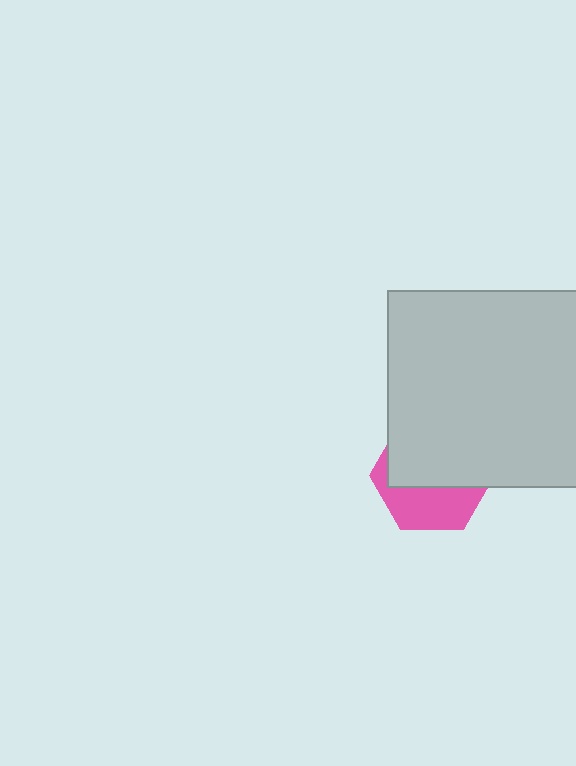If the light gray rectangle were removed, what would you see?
You would see the complete pink hexagon.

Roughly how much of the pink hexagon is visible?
A small part of it is visible (roughly 41%).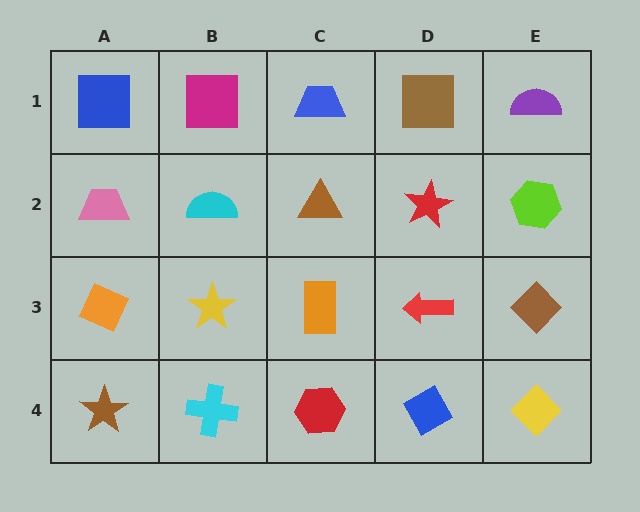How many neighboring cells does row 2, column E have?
3.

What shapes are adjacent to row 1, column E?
A lime hexagon (row 2, column E), a brown square (row 1, column D).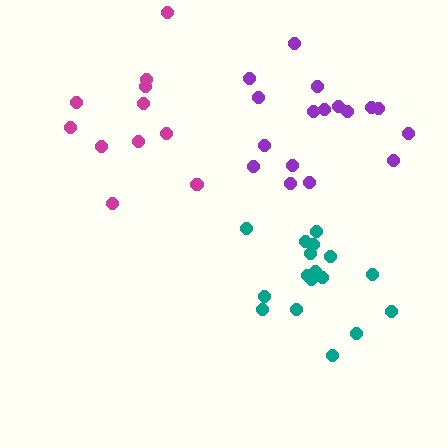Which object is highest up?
The magenta cluster is topmost.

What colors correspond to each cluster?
The clusters are colored: magenta, teal, purple.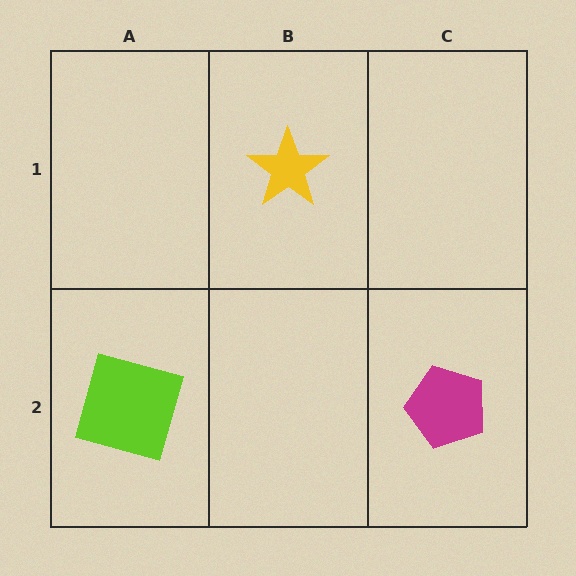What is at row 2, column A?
A lime square.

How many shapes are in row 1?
1 shape.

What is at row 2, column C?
A magenta pentagon.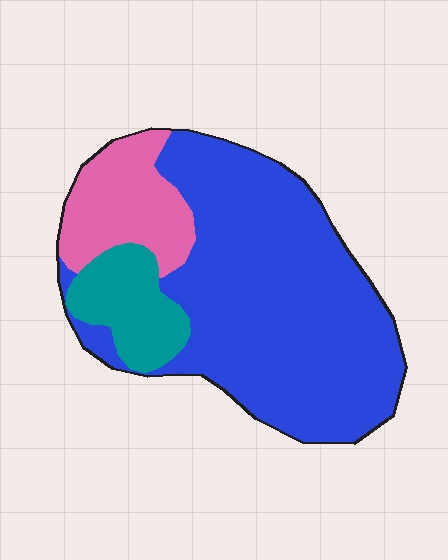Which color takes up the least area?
Teal, at roughly 15%.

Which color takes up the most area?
Blue, at roughly 70%.